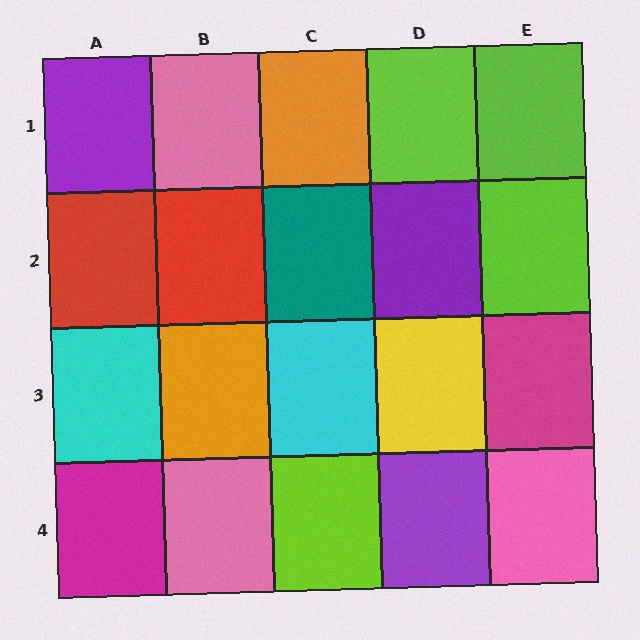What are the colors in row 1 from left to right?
Purple, pink, orange, lime, lime.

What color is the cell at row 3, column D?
Yellow.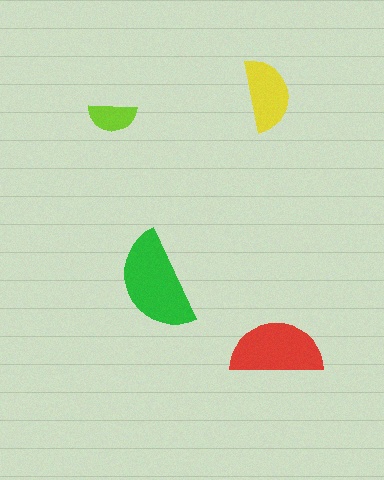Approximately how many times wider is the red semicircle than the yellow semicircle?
About 1.5 times wider.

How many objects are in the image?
There are 4 objects in the image.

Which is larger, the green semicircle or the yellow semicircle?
The green one.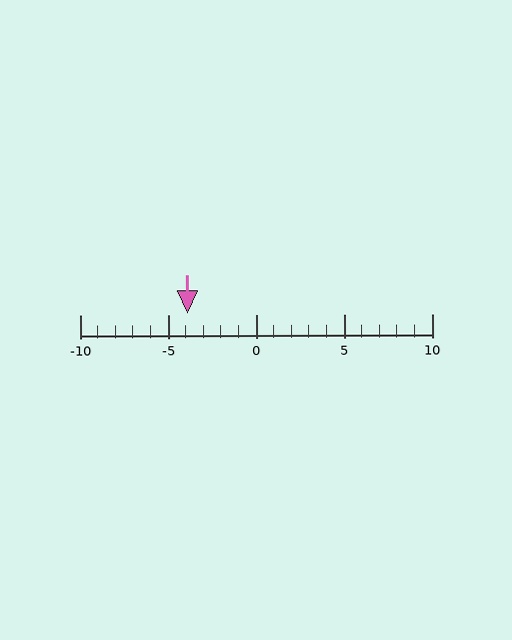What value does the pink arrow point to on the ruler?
The pink arrow points to approximately -4.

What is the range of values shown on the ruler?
The ruler shows values from -10 to 10.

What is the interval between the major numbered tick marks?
The major tick marks are spaced 5 units apart.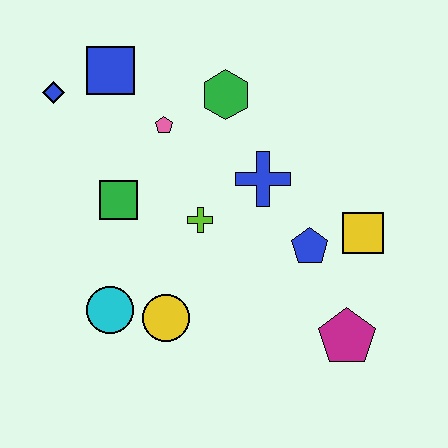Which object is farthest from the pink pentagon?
The magenta pentagon is farthest from the pink pentagon.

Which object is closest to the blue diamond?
The blue square is closest to the blue diamond.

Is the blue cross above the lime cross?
Yes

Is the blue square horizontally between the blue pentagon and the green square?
No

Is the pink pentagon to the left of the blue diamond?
No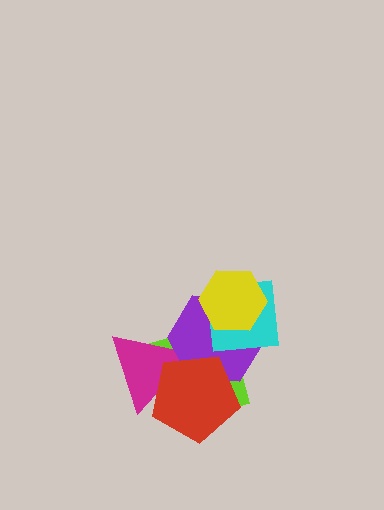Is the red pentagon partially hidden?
No, no other shape covers it.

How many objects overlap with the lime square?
4 objects overlap with the lime square.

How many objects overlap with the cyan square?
3 objects overlap with the cyan square.